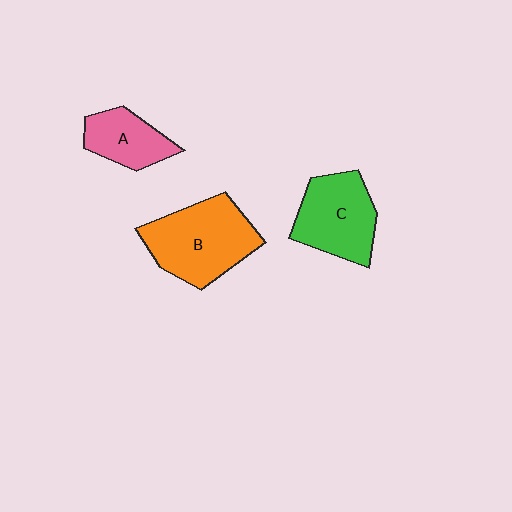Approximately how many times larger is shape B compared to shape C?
Approximately 1.2 times.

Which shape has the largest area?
Shape B (orange).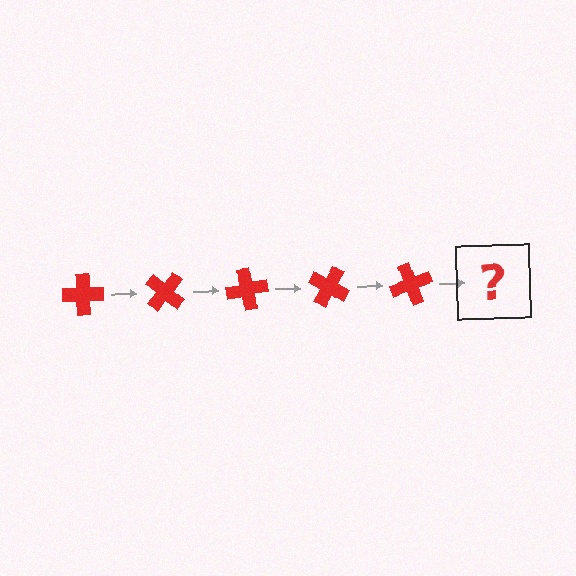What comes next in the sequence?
The next element should be a red cross rotated 200 degrees.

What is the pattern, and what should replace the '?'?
The pattern is that the cross rotates 40 degrees each step. The '?' should be a red cross rotated 200 degrees.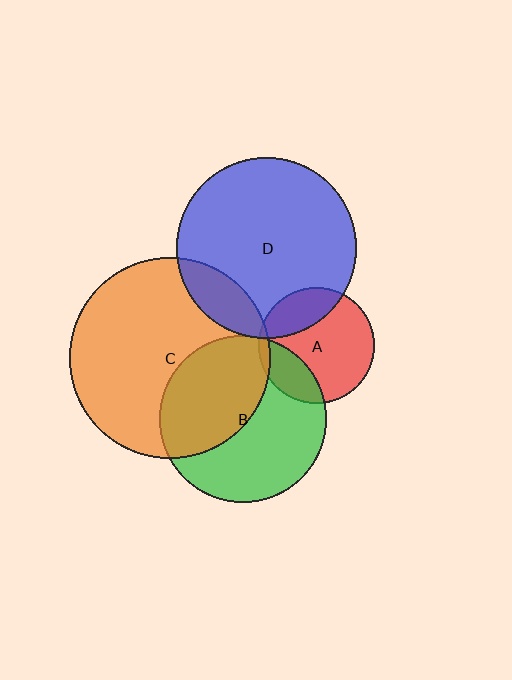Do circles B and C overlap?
Yes.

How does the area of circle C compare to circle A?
Approximately 3.0 times.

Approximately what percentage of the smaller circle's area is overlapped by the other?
Approximately 45%.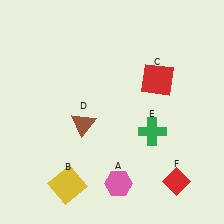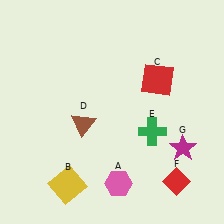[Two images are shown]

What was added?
A magenta star (G) was added in Image 2.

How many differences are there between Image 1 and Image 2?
There is 1 difference between the two images.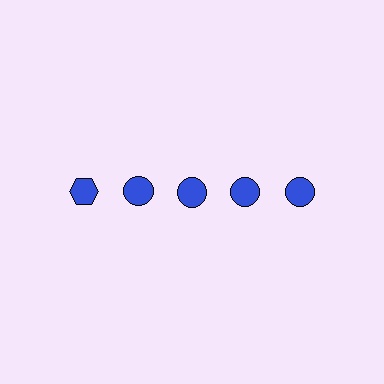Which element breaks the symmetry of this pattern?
The blue hexagon in the top row, leftmost column breaks the symmetry. All other shapes are blue circles.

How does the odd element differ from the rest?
It has a different shape: hexagon instead of circle.